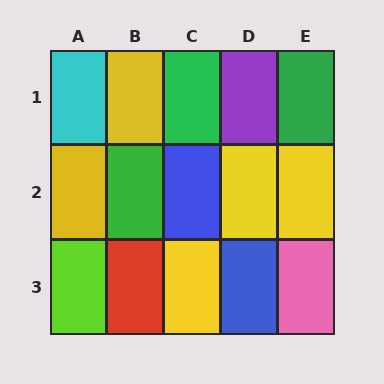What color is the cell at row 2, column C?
Blue.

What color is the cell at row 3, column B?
Red.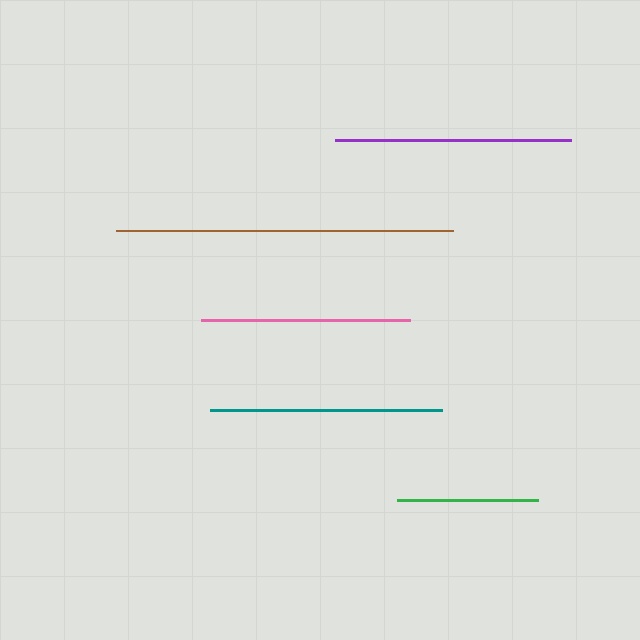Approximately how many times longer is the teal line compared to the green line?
The teal line is approximately 1.7 times the length of the green line.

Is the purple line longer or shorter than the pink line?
The purple line is longer than the pink line.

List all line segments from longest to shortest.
From longest to shortest: brown, purple, teal, pink, green.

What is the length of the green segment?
The green segment is approximately 141 pixels long.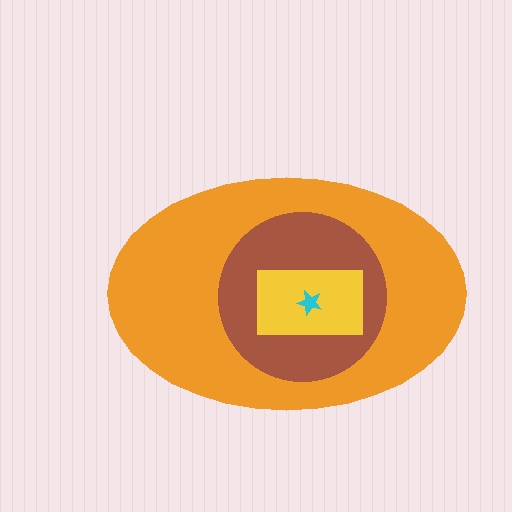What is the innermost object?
The cyan star.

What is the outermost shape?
The orange ellipse.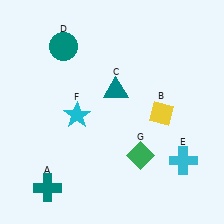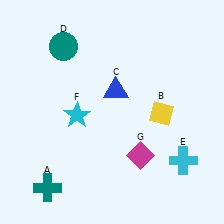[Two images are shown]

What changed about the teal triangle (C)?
In Image 1, C is teal. In Image 2, it changed to blue.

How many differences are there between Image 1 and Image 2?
There are 2 differences between the two images.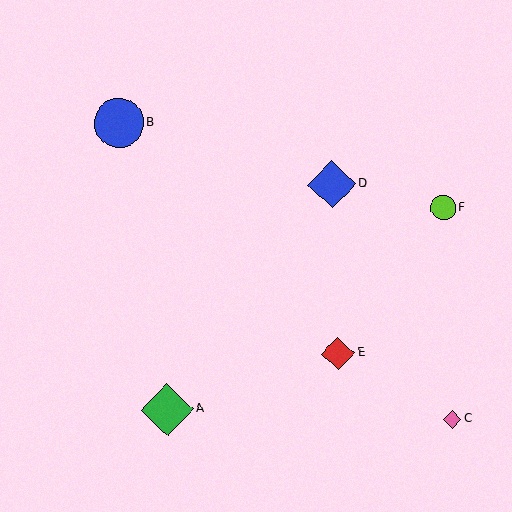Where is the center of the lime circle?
The center of the lime circle is at (443, 208).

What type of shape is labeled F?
Shape F is a lime circle.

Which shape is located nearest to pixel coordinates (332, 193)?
The blue diamond (labeled D) at (332, 184) is nearest to that location.